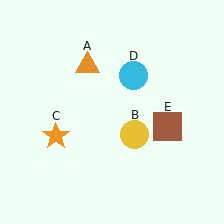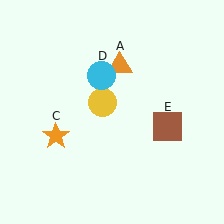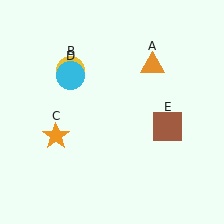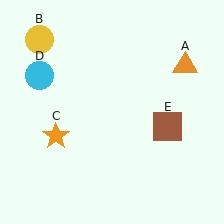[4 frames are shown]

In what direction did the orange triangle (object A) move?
The orange triangle (object A) moved right.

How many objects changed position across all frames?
3 objects changed position: orange triangle (object A), yellow circle (object B), cyan circle (object D).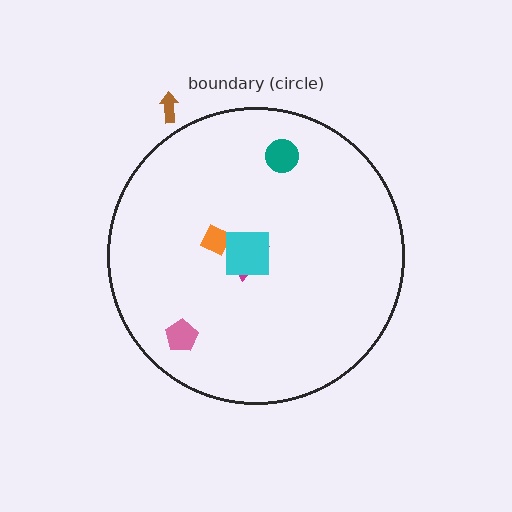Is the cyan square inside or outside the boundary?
Inside.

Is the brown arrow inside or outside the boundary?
Outside.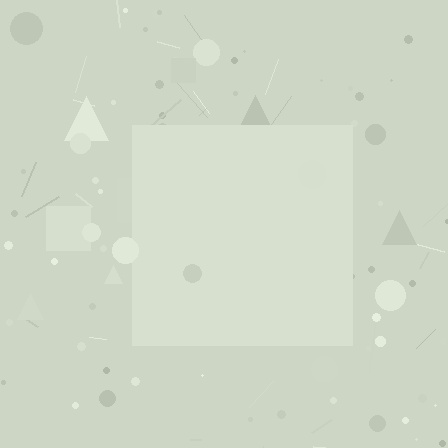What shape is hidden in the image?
A square is hidden in the image.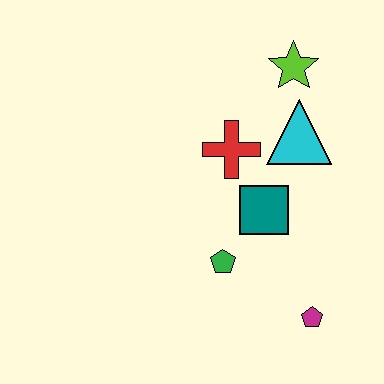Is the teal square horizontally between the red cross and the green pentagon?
No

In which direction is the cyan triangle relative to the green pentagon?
The cyan triangle is above the green pentagon.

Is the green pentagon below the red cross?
Yes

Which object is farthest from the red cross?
The magenta pentagon is farthest from the red cross.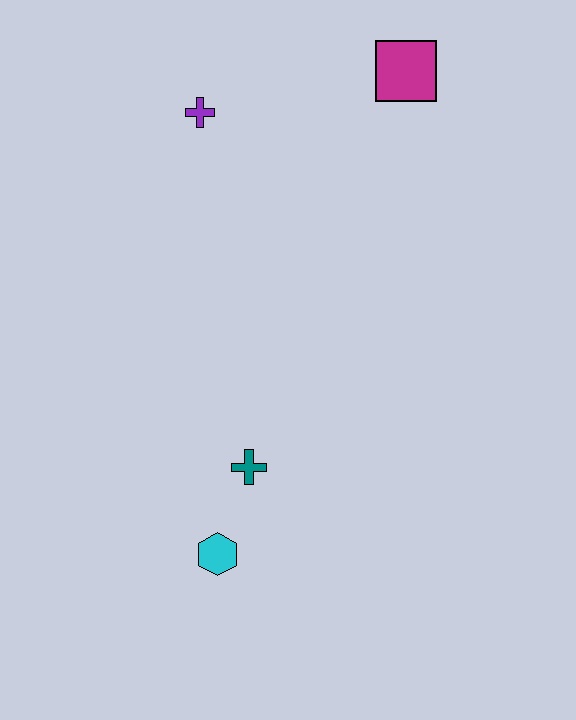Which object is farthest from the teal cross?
The magenta square is farthest from the teal cross.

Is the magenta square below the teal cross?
No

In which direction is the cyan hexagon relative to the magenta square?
The cyan hexagon is below the magenta square.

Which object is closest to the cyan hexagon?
The teal cross is closest to the cyan hexagon.